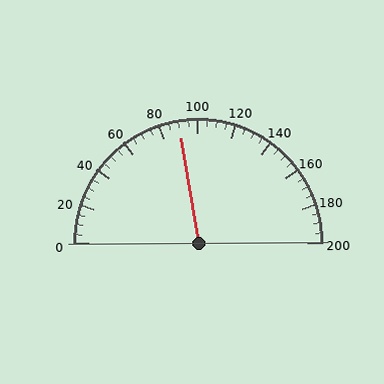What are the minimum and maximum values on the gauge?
The gauge ranges from 0 to 200.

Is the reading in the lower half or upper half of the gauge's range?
The reading is in the lower half of the range (0 to 200).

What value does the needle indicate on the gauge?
The needle indicates approximately 90.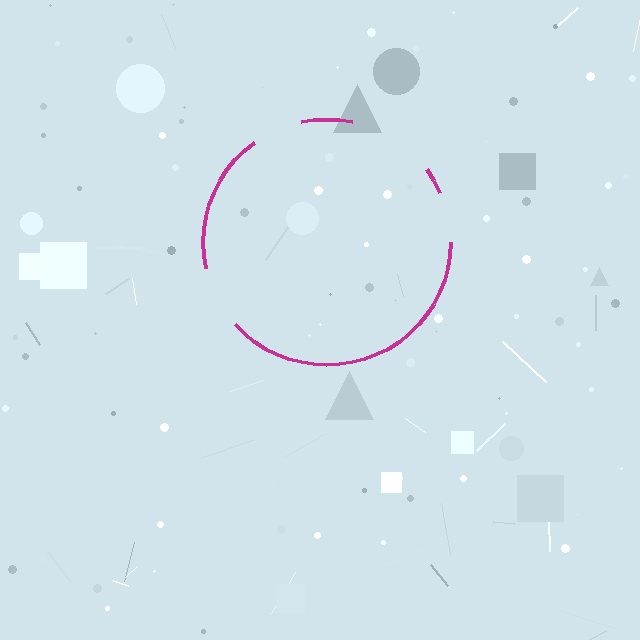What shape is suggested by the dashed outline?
The dashed outline suggests a circle.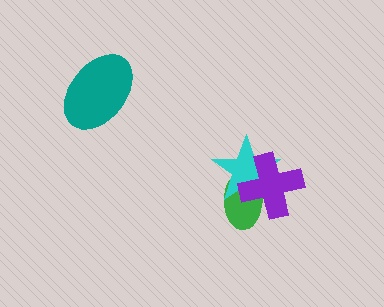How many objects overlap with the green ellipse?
2 objects overlap with the green ellipse.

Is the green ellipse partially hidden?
Yes, it is partially covered by another shape.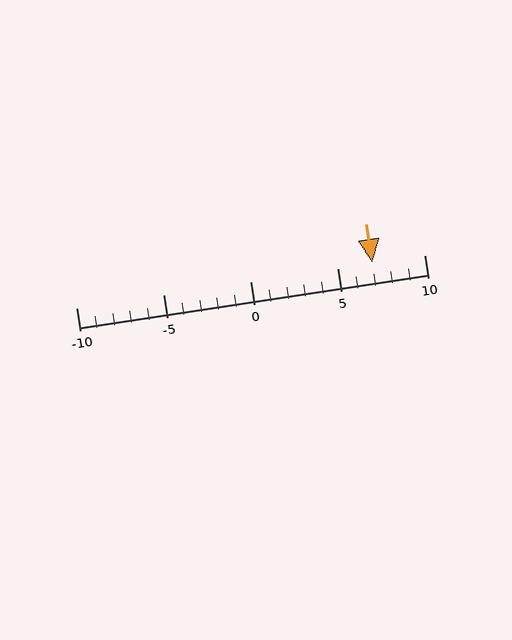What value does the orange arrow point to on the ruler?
The orange arrow points to approximately 7.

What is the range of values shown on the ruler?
The ruler shows values from -10 to 10.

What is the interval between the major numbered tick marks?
The major tick marks are spaced 5 units apart.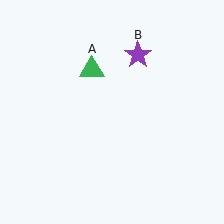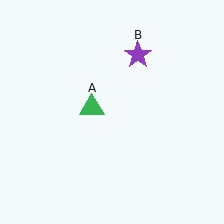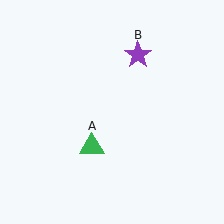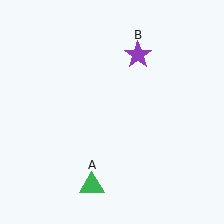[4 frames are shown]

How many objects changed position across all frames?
1 object changed position: green triangle (object A).